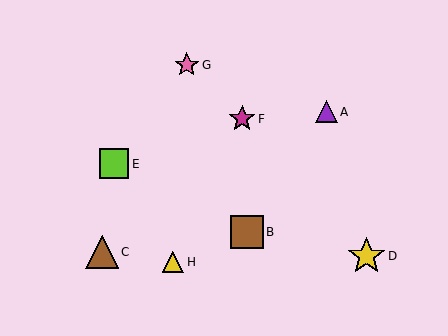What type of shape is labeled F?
Shape F is a magenta star.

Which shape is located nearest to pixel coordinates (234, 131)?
The magenta star (labeled F) at (242, 119) is nearest to that location.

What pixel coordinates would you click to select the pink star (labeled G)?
Click at (187, 65) to select the pink star G.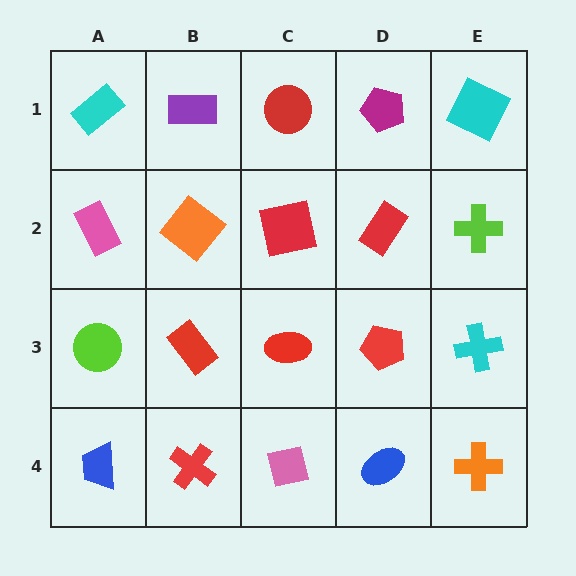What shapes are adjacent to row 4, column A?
A lime circle (row 3, column A), a red cross (row 4, column B).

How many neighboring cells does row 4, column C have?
3.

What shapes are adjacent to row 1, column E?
A lime cross (row 2, column E), a magenta pentagon (row 1, column D).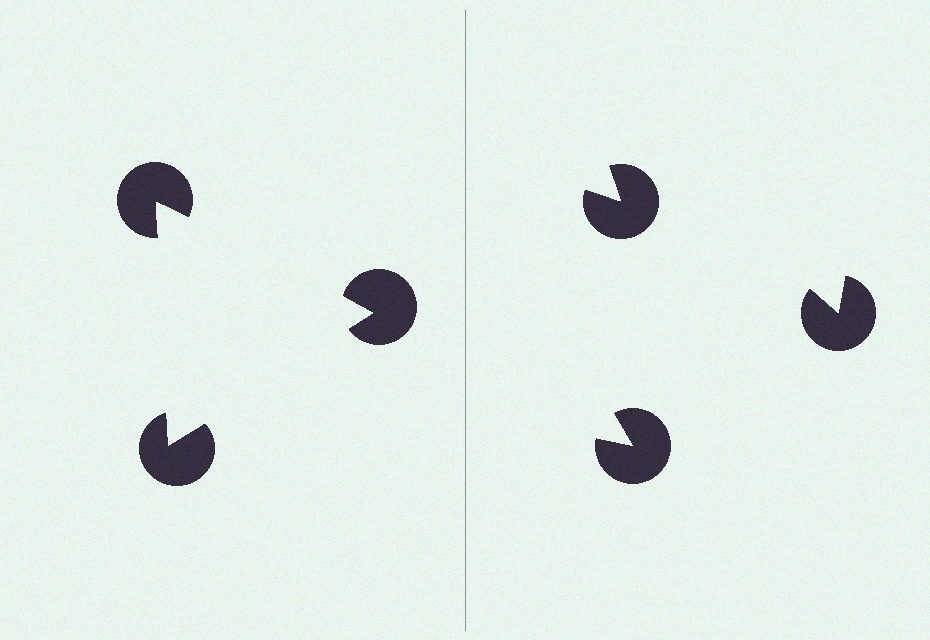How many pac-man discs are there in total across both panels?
6 — 3 on each side.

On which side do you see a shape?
An illusory triangle appears on the left side. On the right side the wedge cuts are rotated, so no coherent shape forms.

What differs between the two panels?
The pac-man discs are positioned identically on both sides; only the wedge orientations differ. On the left they align to a triangle; on the right they are misaligned.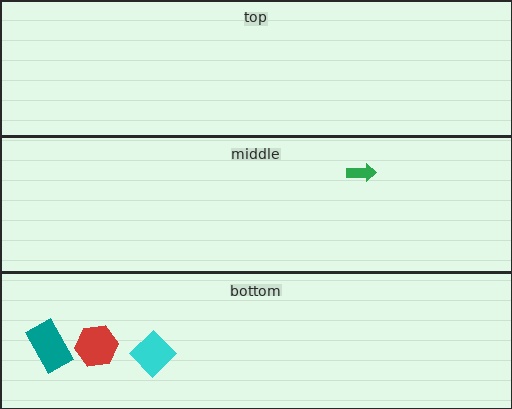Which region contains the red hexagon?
The bottom region.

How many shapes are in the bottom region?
3.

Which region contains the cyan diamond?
The bottom region.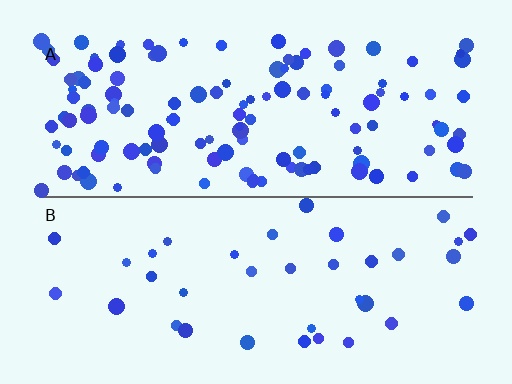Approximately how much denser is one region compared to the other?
Approximately 3.3× — region A over region B.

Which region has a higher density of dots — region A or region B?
A (the top).